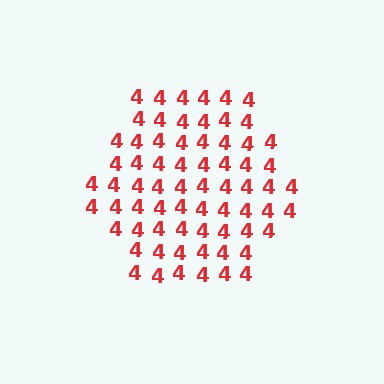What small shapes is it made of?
It is made of small digit 4's.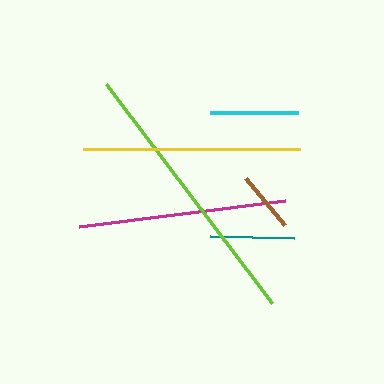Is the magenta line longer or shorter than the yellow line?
The yellow line is longer than the magenta line.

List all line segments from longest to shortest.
From longest to shortest: lime, yellow, magenta, cyan, teal, brown.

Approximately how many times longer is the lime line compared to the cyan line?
The lime line is approximately 3.1 times the length of the cyan line.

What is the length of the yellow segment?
The yellow segment is approximately 217 pixels long.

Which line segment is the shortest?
The brown line is the shortest at approximately 62 pixels.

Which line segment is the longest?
The lime line is the longest at approximately 275 pixels.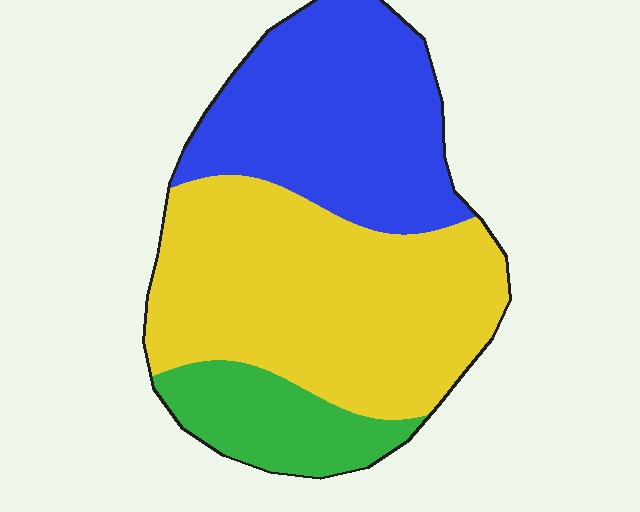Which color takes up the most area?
Yellow, at roughly 50%.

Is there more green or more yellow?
Yellow.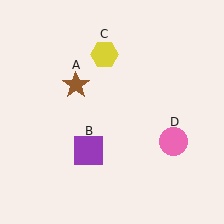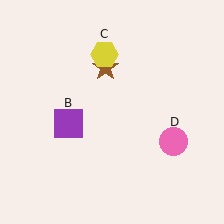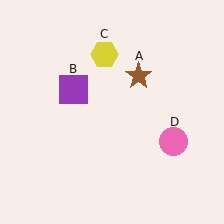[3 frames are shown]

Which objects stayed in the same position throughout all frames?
Yellow hexagon (object C) and pink circle (object D) remained stationary.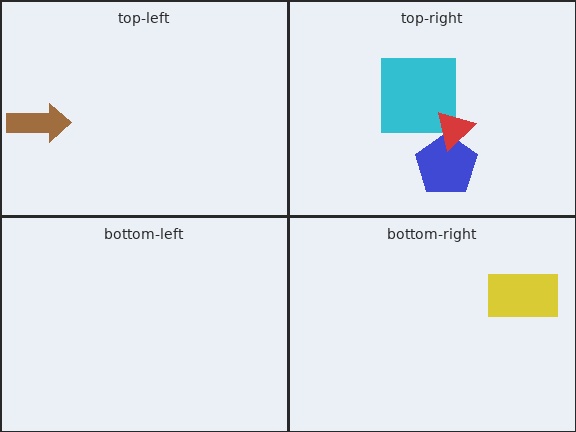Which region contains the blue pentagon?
The top-right region.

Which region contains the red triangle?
The top-right region.